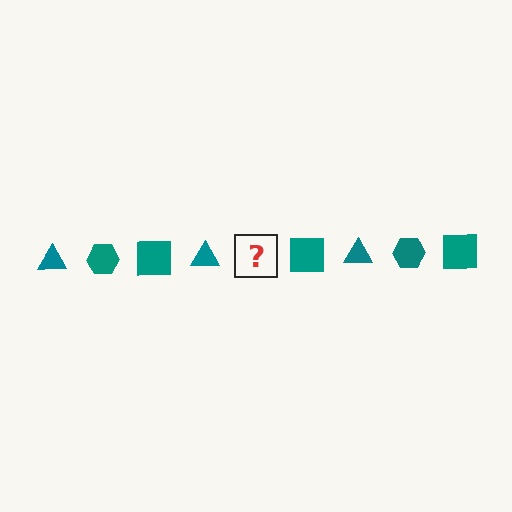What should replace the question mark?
The question mark should be replaced with a teal hexagon.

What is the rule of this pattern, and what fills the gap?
The rule is that the pattern cycles through triangle, hexagon, square shapes in teal. The gap should be filled with a teal hexagon.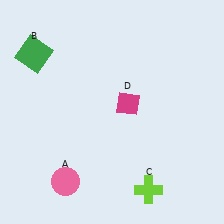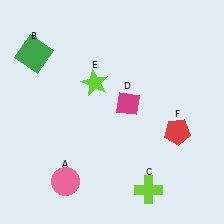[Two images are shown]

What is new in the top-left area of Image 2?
A lime star (E) was added in the top-left area of Image 2.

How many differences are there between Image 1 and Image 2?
There are 2 differences between the two images.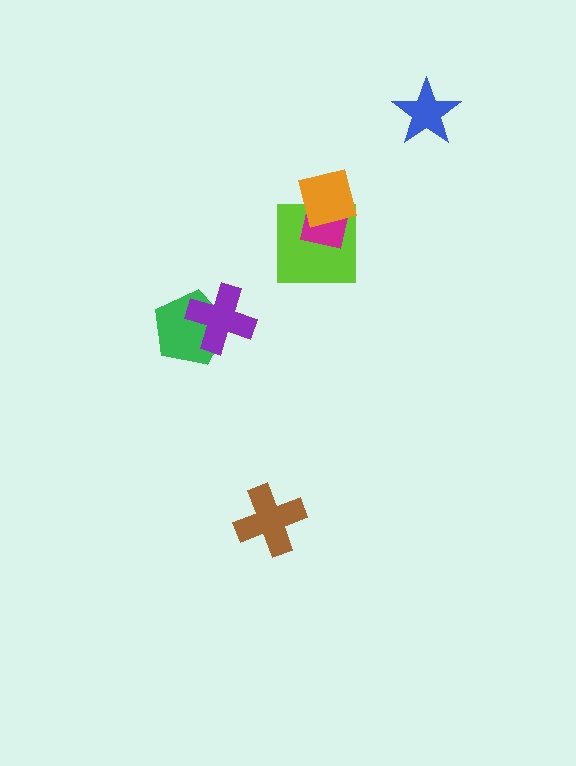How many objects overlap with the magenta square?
2 objects overlap with the magenta square.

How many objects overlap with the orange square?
2 objects overlap with the orange square.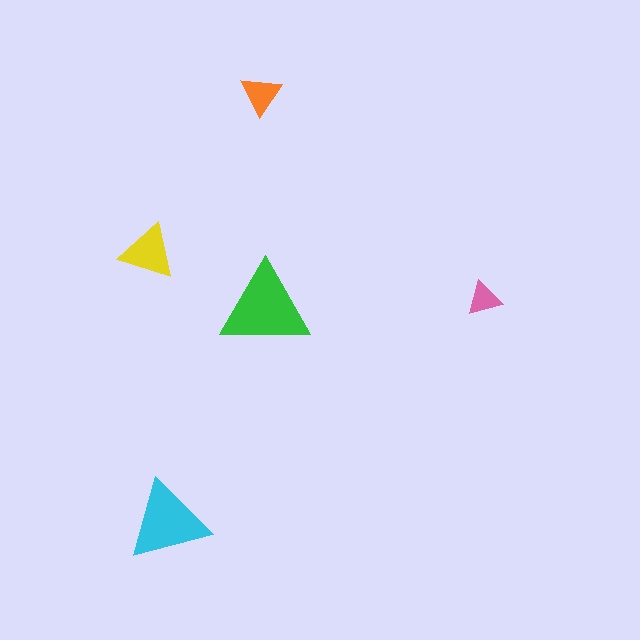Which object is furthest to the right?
The pink triangle is rightmost.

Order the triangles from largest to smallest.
the green one, the cyan one, the yellow one, the orange one, the pink one.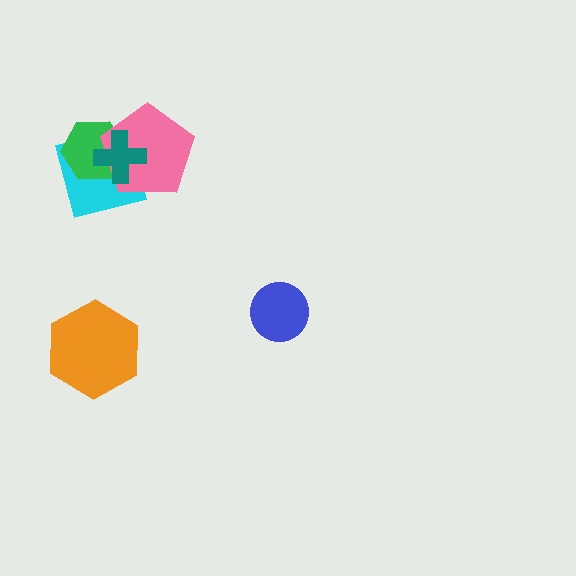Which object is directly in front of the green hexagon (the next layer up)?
The pink pentagon is directly in front of the green hexagon.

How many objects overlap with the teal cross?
3 objects overlap with the teal cross.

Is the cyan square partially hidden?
Yes, it is partially covered by another shape.